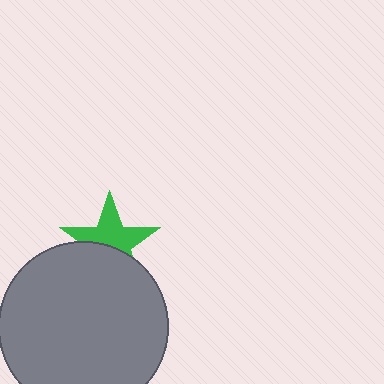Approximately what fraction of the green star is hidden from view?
Roughly 43% of the green star is hidden behind the gray circle.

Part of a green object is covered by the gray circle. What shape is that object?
It is a star.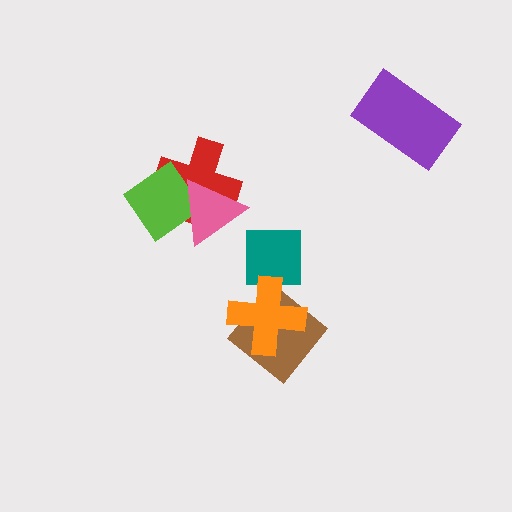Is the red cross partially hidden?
Yes, it is partially covered by another shape.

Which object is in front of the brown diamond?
The orange cross is in front of the brown diamond.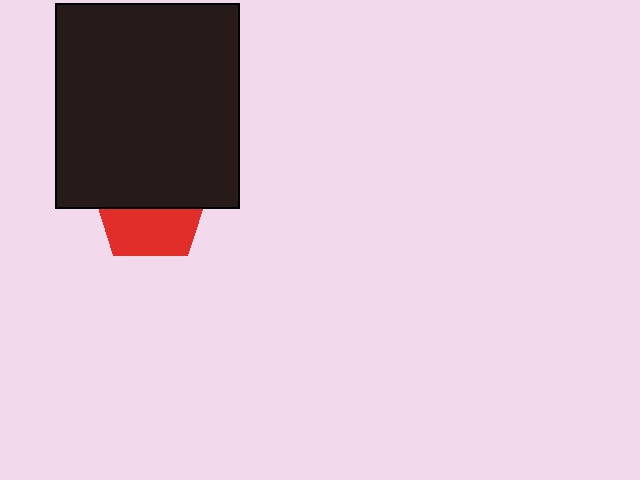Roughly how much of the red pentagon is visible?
A small part of it is visible (roughly 44%).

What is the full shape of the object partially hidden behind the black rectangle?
The partially hidden object is a red pentagon.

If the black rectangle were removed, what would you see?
You would see the complete red pentagon.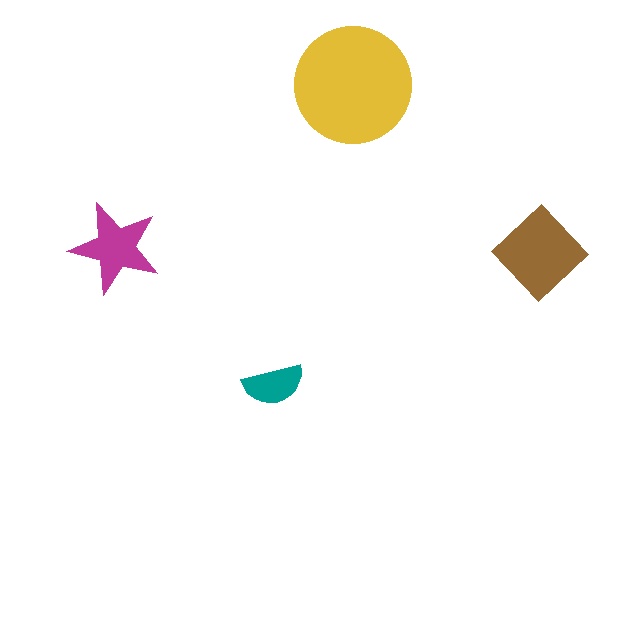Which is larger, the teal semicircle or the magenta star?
The magenta star.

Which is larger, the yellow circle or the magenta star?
The yellow circle.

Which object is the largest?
The yellow circle.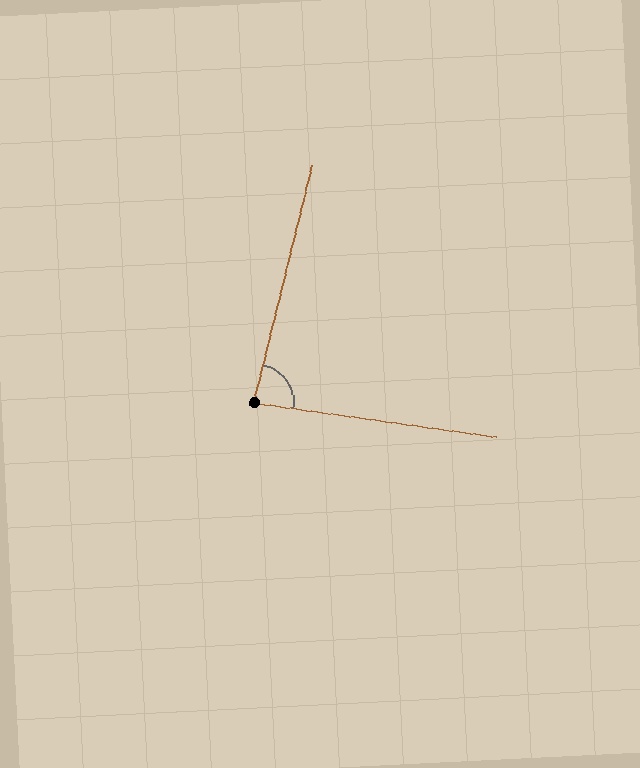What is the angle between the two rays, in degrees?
Approximately 84 degrees.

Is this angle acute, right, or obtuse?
It is acute.